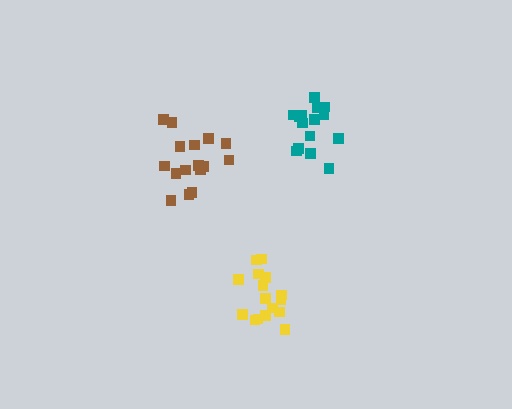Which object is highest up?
The teal cluster is topmost.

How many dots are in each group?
Group 1: 16 dots, Group 2: 16 dots, Group 3: 15 dots (47 total).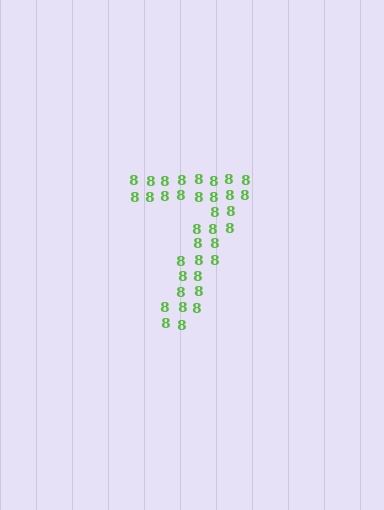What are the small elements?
The small elements are digit 8's.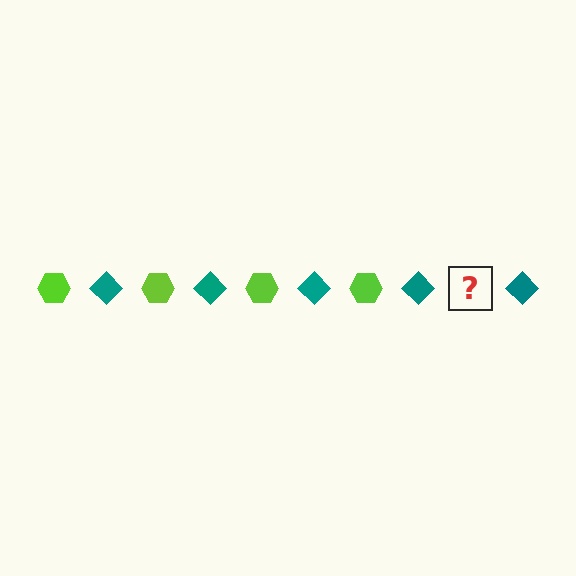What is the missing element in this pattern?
The missing element is a lime hexagon.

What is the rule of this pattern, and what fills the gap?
The rule is that the pattern alternates between lime hexagon and teal diamond. The gap should be filled with a lime hexagon.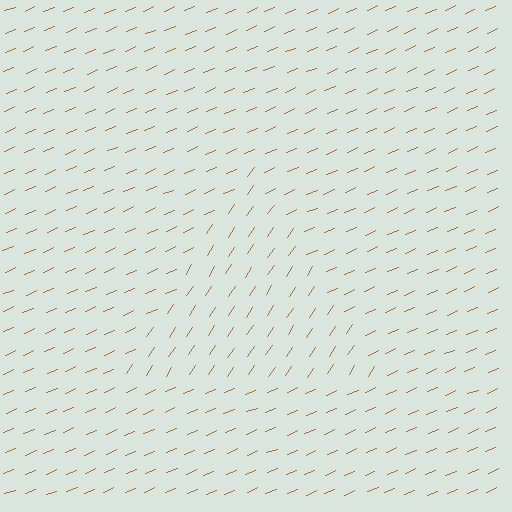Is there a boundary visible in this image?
Yes, there is a texture boundary formed by a change in line orientation.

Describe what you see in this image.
The image is filled with small brown line segments. A triangle region in the image has lines oriented differently from the surrounding lines, creating a visible texture boundary.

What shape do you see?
I see a triangle.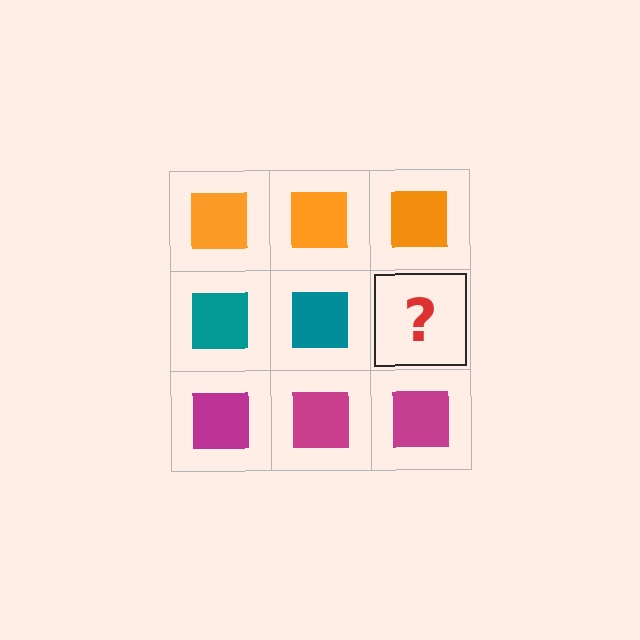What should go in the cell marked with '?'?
The missing cell should contain a teal square.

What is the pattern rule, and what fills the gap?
The rule is that each row has a consistent color. The gap should be filled with a teal square.